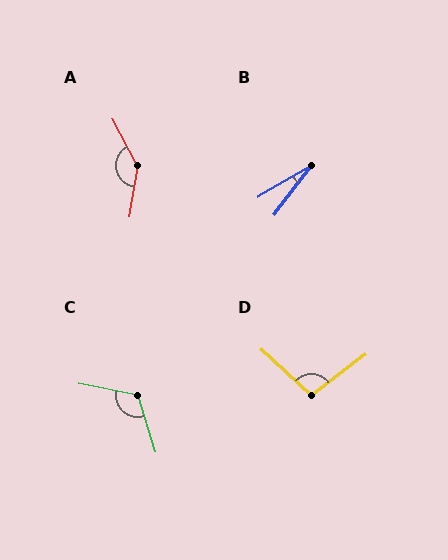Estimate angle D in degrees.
Approximately 100 degrees.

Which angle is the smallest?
B, at approximately 23 degrees.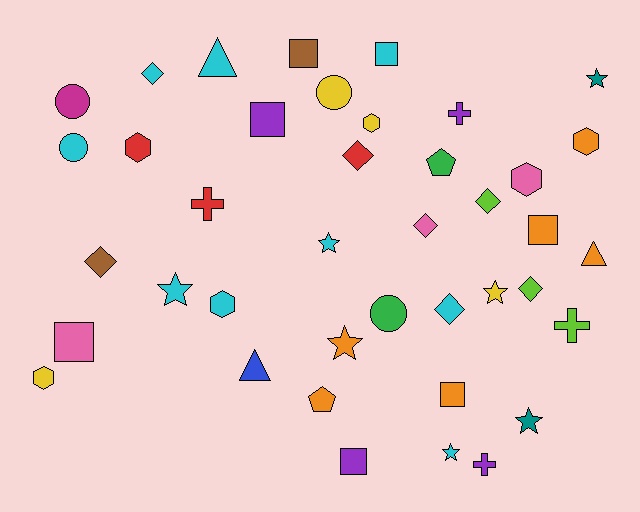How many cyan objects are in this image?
There are 9 cyan objects.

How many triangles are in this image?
There are 3 triangles.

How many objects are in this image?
There are 40 objects.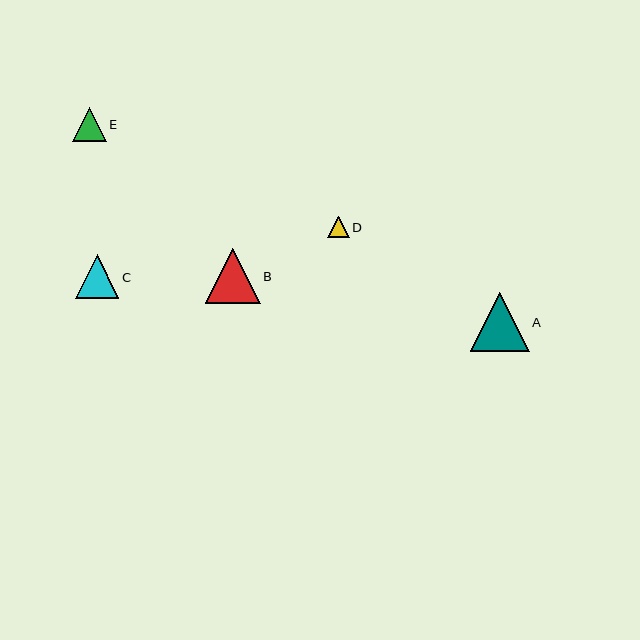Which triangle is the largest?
Triangle A is the largest with a size of approximately 59 pixels.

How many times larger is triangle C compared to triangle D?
Triangle C is approximately 2.0 times the size of triangle D.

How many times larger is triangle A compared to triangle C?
Triangle A is approximately 1.4 times the size of triangle C.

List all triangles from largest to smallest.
From largest to smallest: A, B, C, E, D.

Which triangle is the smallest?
Triangle D is the smallest with a size of approximately 21 pixels.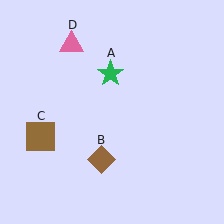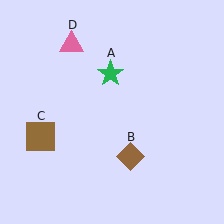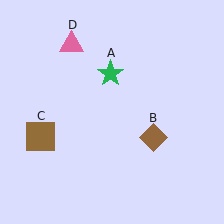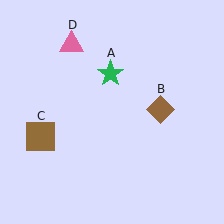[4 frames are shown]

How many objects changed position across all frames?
1 object changed position: brown diamond (object B).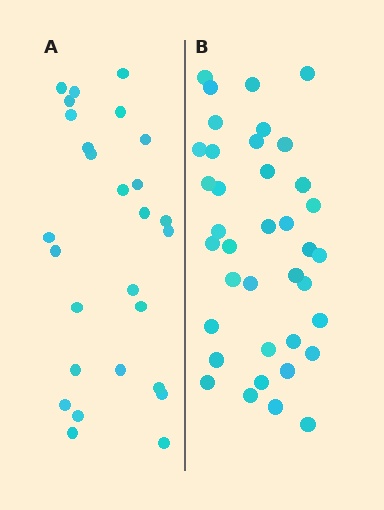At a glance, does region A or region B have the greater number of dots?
Region B (the right region) has more dots.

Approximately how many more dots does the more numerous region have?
Region B has roughly 12 or so more dots than region A.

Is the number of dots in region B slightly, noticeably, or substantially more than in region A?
Region B has noticeably more, but not dramatically so. The ratio is roughly 1.4 to 1.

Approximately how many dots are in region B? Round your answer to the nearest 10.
About 40 dots. (The exact count is 38, which rounds to 40.)